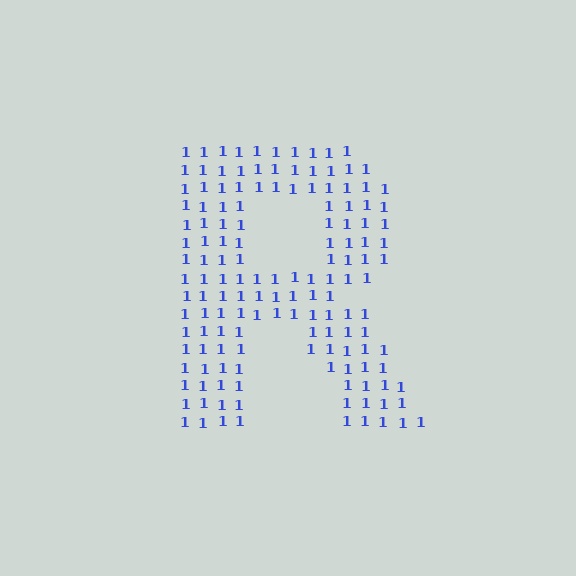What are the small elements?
The small elements are digit 1's.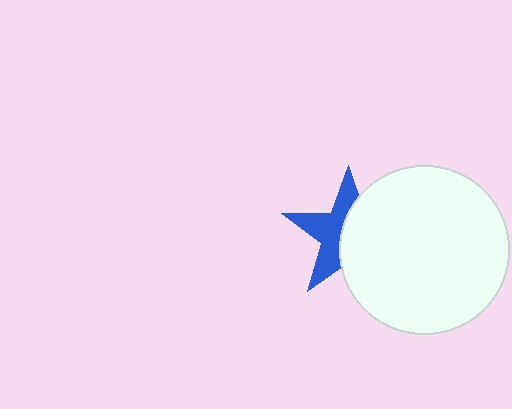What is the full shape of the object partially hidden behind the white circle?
The partially hidden object is a blue star.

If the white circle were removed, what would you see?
You would see the complete blue star.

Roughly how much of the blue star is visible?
About half of it is visible (roughly 48%).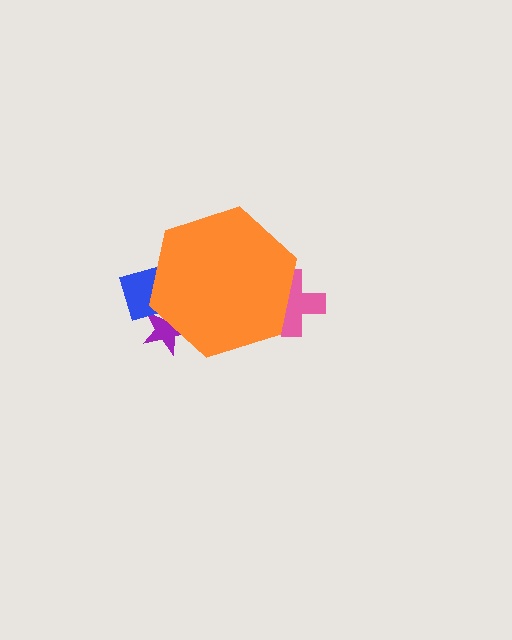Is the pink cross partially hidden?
Yes, the pink cross is partially hidden behind the orange hexagon.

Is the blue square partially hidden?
Yes, the blue square is partially hidden behind the orange hexagon.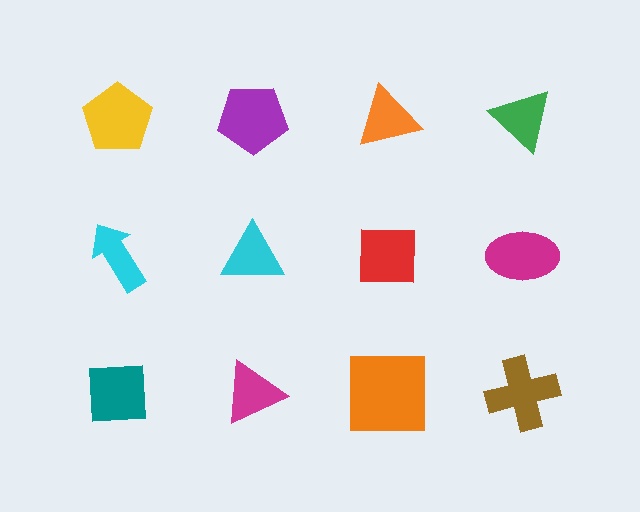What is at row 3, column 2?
A magenta triangle.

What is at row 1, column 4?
A green triangle.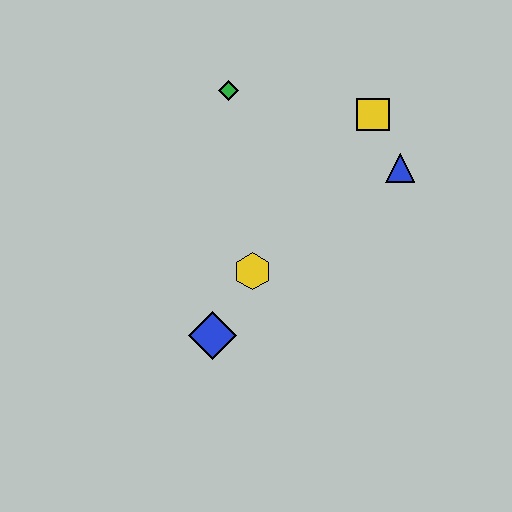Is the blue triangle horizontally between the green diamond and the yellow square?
No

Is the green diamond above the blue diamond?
Yes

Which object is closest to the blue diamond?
The yellow hexagon is closest to the blue diamond.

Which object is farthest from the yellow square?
The blue diamond is farthest from the yellow square.